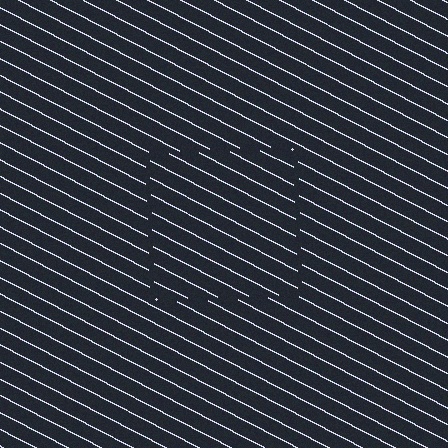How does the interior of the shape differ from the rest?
The interior of the shape contains the same grating, shifted by half a period — the contour is defined by the phase discontinuity where line-ends from the inner and outer gratings abut.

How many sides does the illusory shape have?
4 sides — the line-ends trace a square.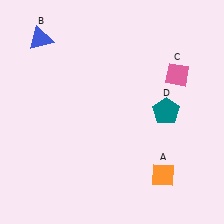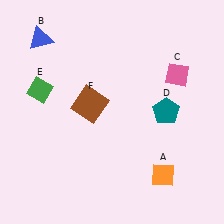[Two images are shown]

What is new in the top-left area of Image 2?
A green diamond (E) was added in the top-left area of Image 2.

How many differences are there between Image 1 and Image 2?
There are 2 differences between the two images.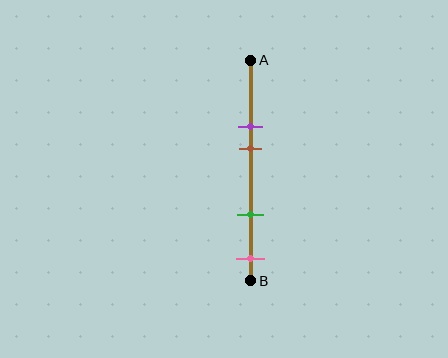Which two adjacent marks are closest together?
The purple and brown marks are the closest adjacent pair.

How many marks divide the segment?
There are 4 marks dividing the segment.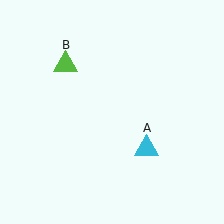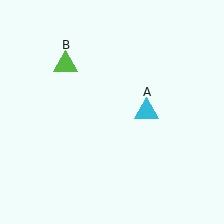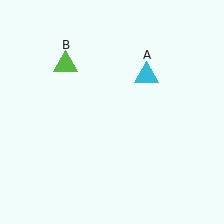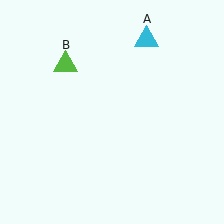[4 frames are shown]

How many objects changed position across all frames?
1 object changed position: cyan triangle (object A).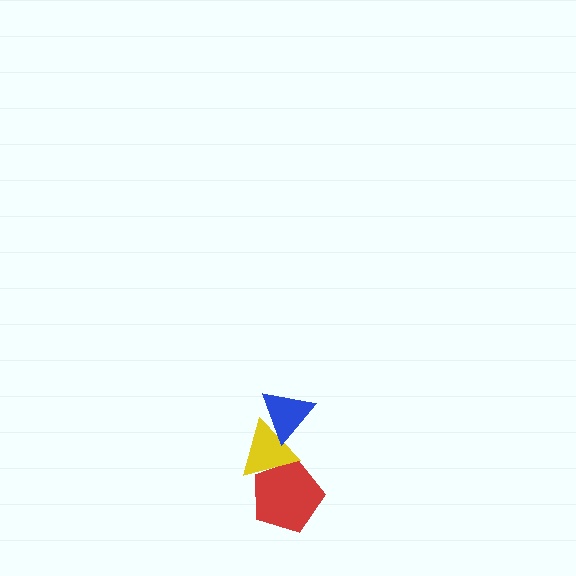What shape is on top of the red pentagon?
The yellow triangle is on top of the red pentagon.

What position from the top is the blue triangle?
The blue triangle is 1st from the top.